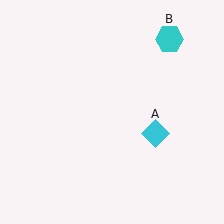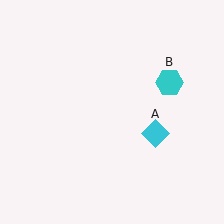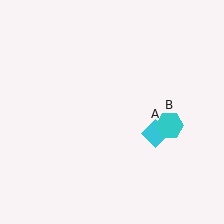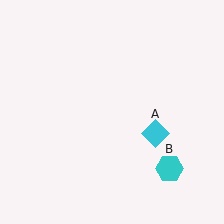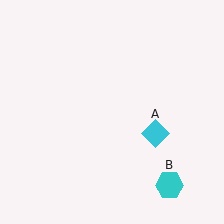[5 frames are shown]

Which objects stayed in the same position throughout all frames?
Cyan diamond (object A) remained stationary.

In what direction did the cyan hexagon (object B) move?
The cyan hexagon (object B) moved down.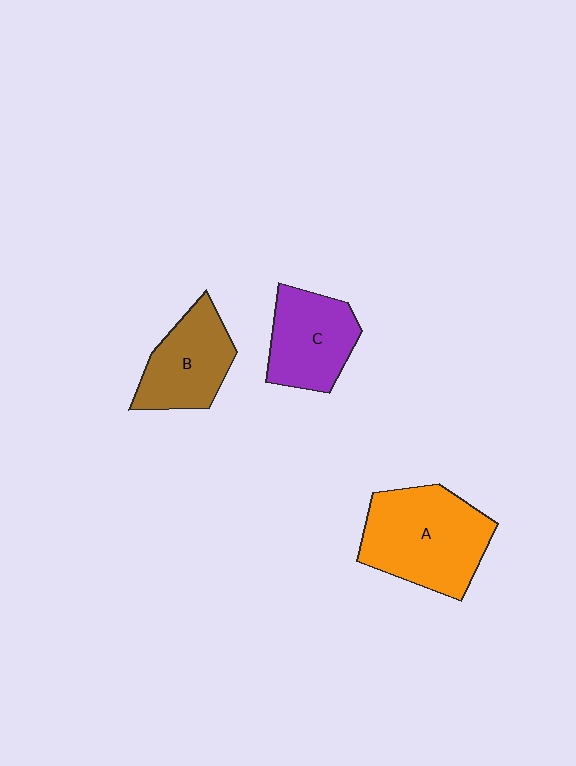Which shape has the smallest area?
Shape B (brown).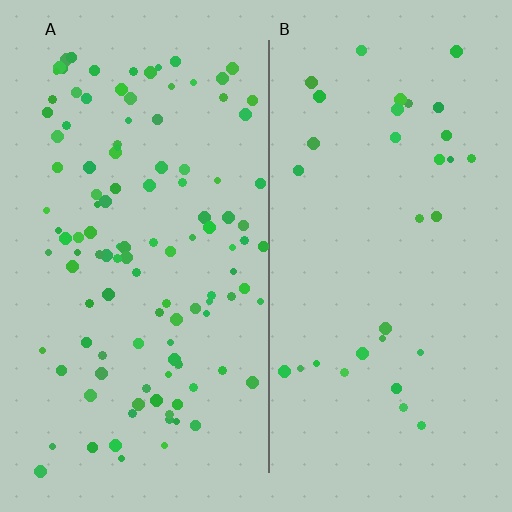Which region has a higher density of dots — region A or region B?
A (the left).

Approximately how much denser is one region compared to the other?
Approximately 3.5× — region A over region B.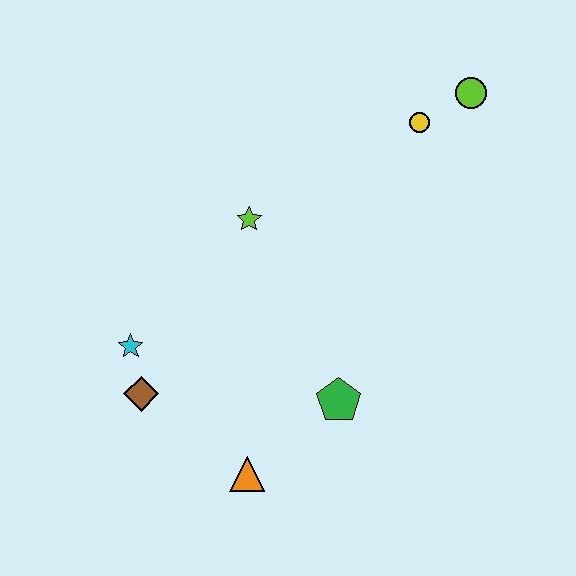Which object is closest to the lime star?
The cyan star is closest to the lime star.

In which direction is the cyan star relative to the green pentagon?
The cyan star is to the left of the green pentagon.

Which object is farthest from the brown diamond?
The lime circle is farthest from the brown diamond.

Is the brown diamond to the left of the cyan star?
No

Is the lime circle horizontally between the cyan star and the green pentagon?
No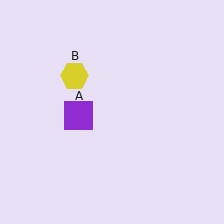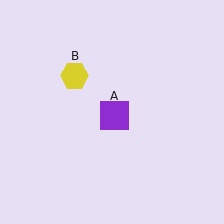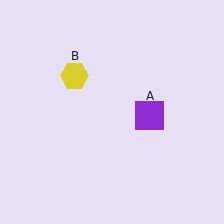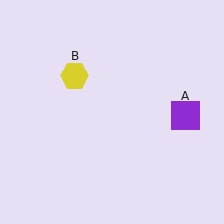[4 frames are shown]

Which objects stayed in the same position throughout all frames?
Yellow hexagon (object B) remained stationary.